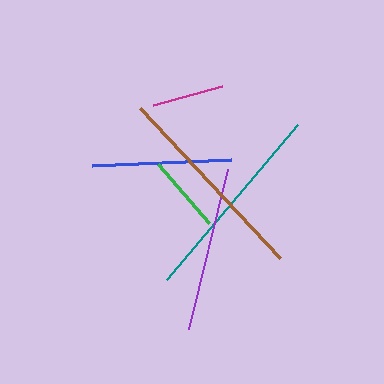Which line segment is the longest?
The brown line is the longest at approximately 205 pixels.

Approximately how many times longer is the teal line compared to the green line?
The teal line is approximately 2.6 times the length of the green line.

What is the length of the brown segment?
The brown segment is approximately 205 pixels long.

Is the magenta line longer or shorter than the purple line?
The purple line is longer than the magenta line.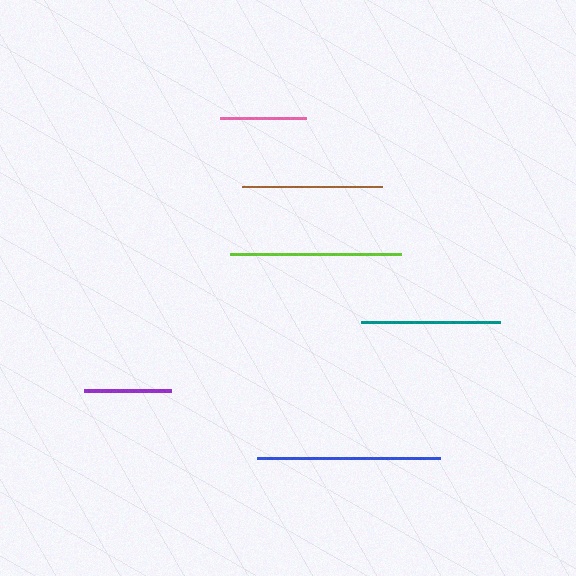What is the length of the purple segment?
The purple segment is approximately 86 pixels long.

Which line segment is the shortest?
The purple line is the shortest at approximately 86 pixels.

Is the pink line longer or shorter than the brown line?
The brown line is longer than the pink line.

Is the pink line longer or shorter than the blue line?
The blue line is longer than the pink line.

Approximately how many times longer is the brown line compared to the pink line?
The brown line is approximately 1.6 times the length of the pink line.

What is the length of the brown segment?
The brown segment is approximately 140 pixels long.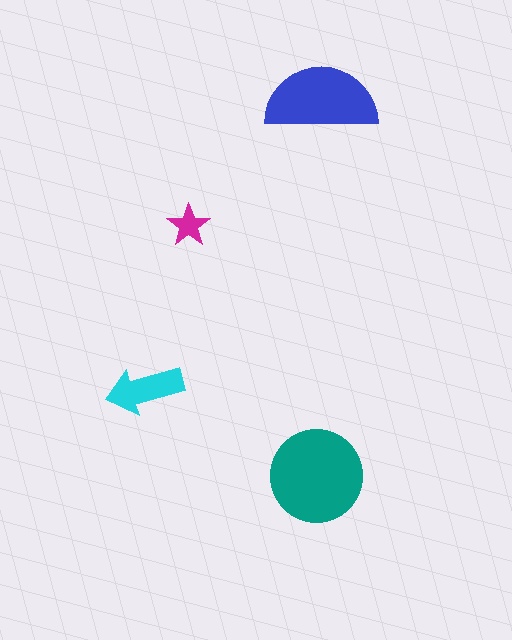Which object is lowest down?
The teal circle is bottommost.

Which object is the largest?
The teal circle.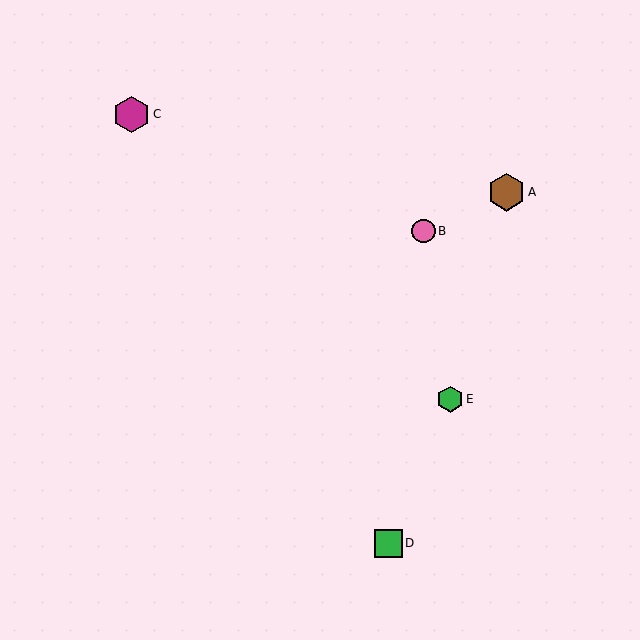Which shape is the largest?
The brown hexagon (labeled A) is the largest.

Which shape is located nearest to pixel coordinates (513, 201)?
The brown hexagon (labeled A) at (506, 192) is nearest to that location.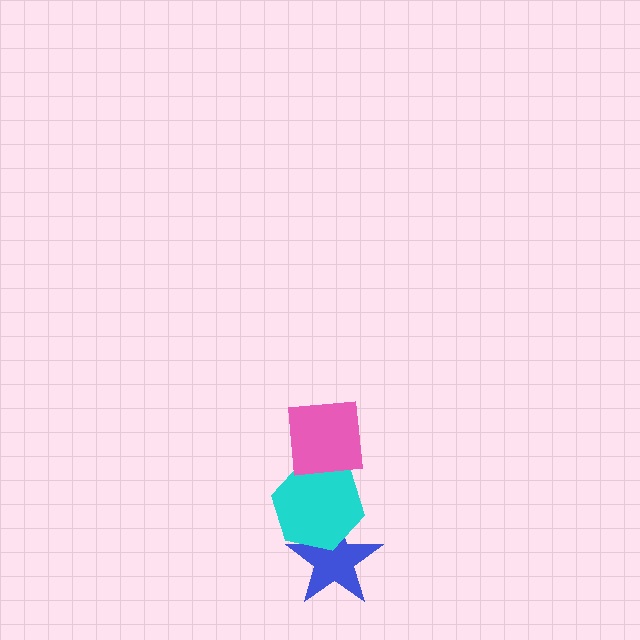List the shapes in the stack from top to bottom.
From top to bottom: the pink square, the cyan hexagon, the blue star.